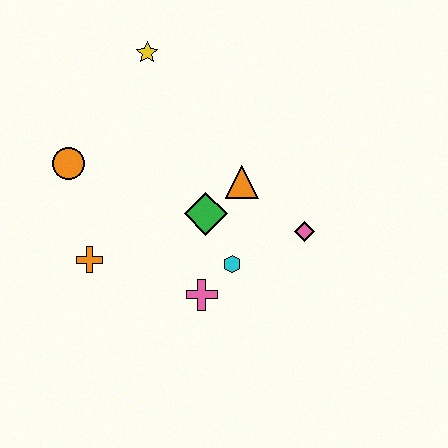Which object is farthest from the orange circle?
The pink diamond is farthest from the orange circle.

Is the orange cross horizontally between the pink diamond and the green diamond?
No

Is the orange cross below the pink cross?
No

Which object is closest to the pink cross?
The cyan hexagon is closest to the pink cross.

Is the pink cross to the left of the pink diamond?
Yes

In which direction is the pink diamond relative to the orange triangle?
The pink diamond is to the right of the orange triangle.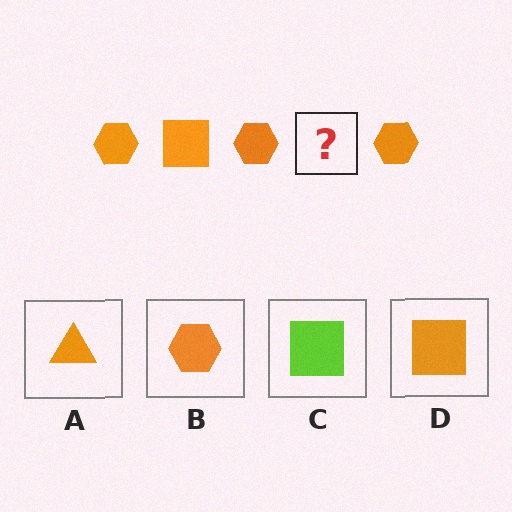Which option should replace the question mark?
Option D.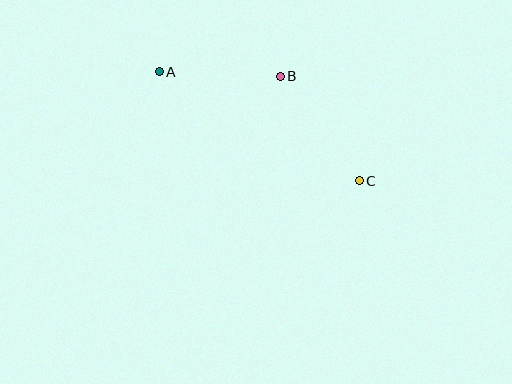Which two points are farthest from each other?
Points A and C are farthest from each other.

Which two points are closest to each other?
Points A and B are closest to each other.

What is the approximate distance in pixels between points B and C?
The distance between B and C is approximately 131 pixels.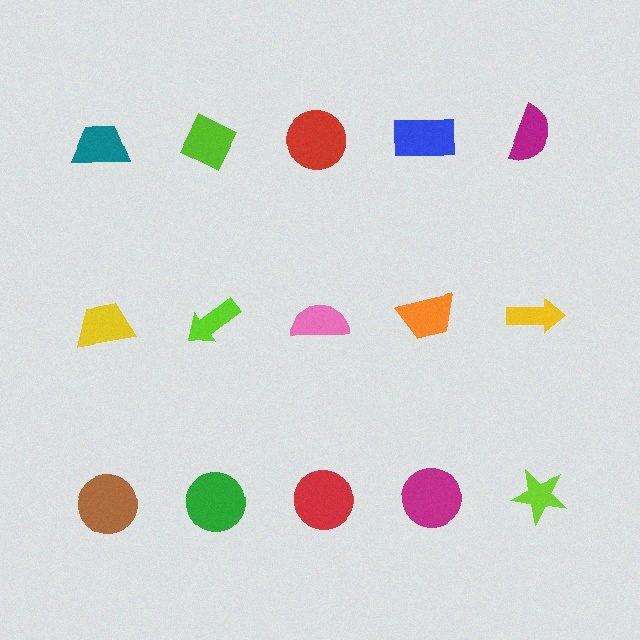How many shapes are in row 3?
5 shapes.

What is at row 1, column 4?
A blue rectangle.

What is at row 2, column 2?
A lime arrow.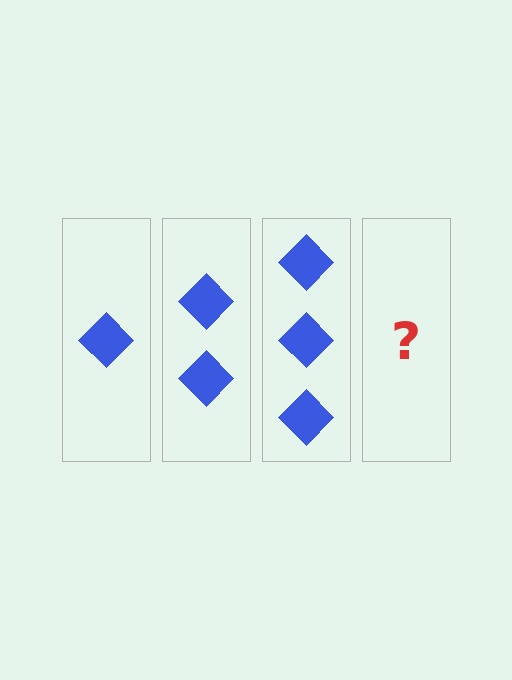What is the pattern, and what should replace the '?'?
The pattern is that each step adds one more diamond. The '?' should be 4 diamonds.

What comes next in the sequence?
The next element should be 4 diamonds.